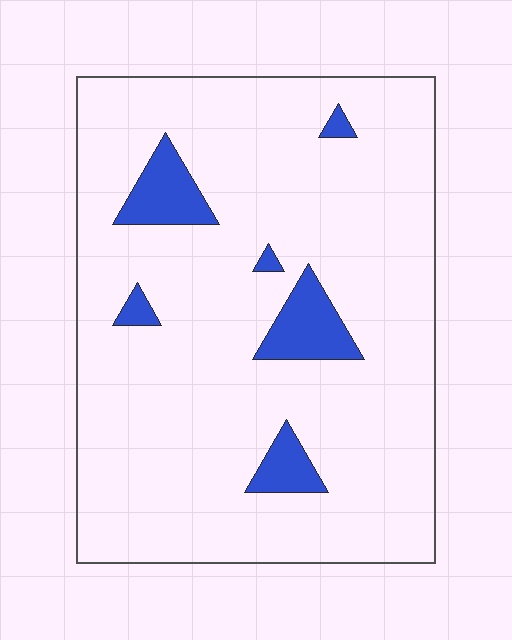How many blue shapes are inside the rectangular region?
6.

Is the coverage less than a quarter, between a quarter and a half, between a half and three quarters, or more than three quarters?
Less than a quarter.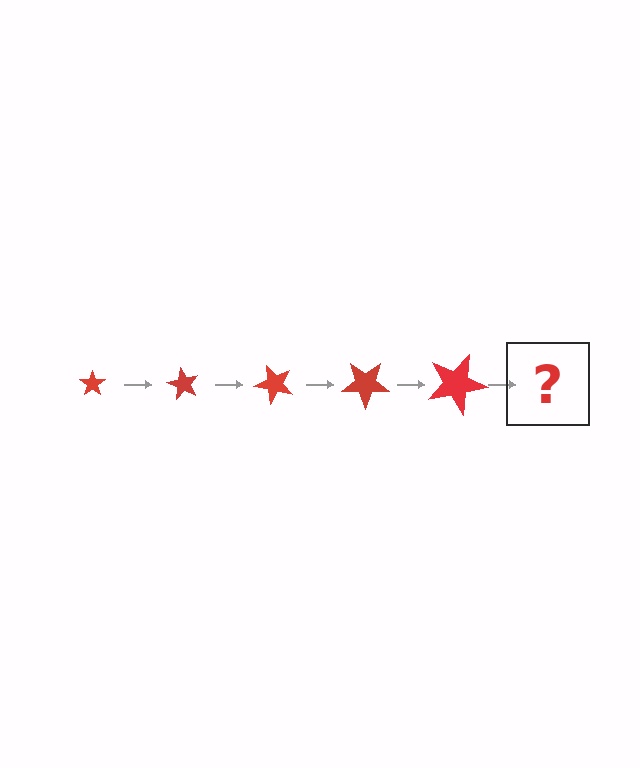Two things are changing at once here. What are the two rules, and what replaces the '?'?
The two rules are that the star grows larger each step and it rotates 60 degrees each step. The '?' should be a star, larger than the previous one and rotated 300 degrees from the start.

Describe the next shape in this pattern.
It should be a star, larger than the previous one and rotated 300 degrees from the start.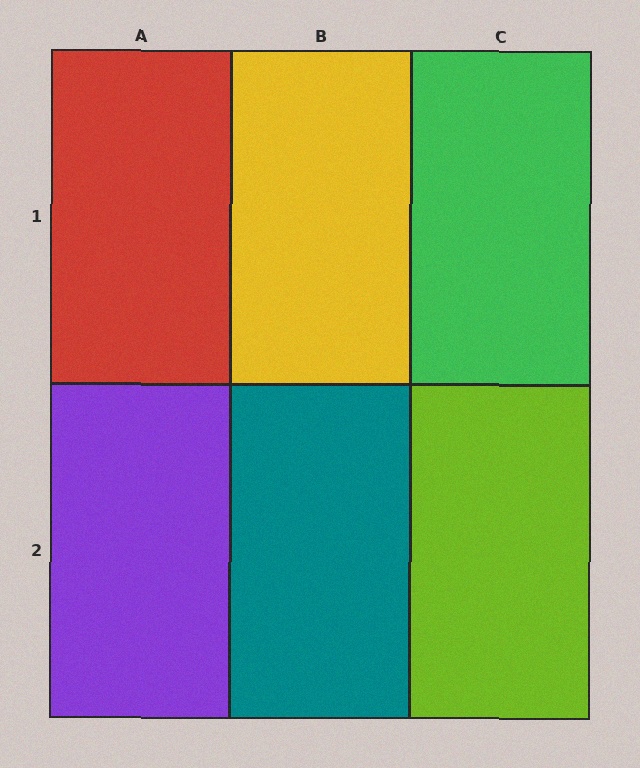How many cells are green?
1 cell is green.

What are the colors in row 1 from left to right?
Red, yellow, green.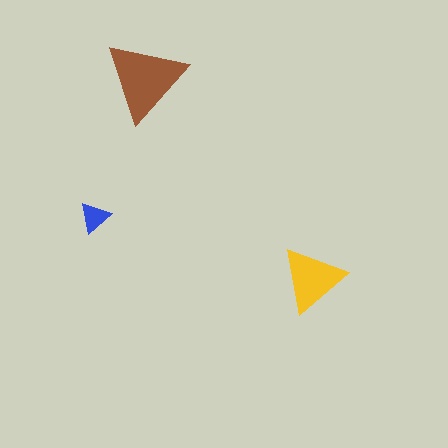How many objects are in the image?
There are 3 objects in the image.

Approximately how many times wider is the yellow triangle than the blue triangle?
About 2 times wider.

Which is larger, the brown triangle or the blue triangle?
The brown one.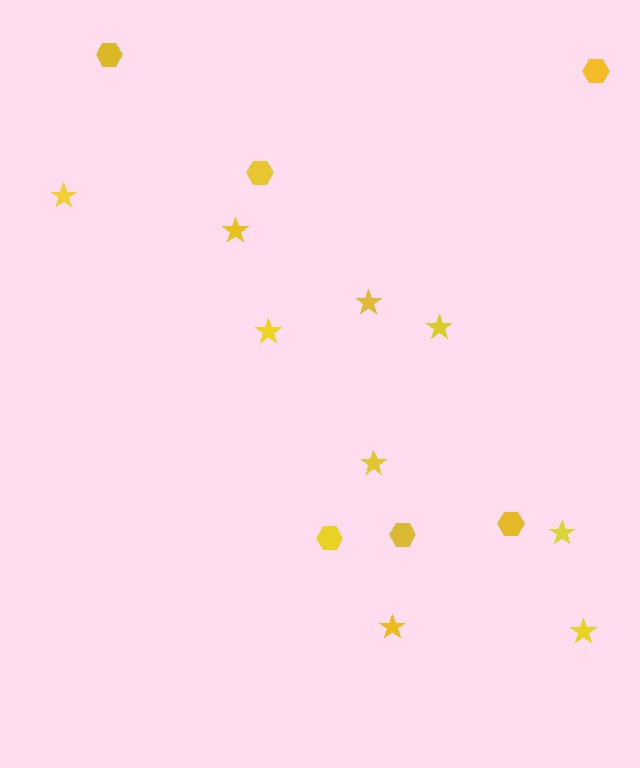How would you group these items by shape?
There are 2 groups: one group of stars (9) and one group of hexagons (6).